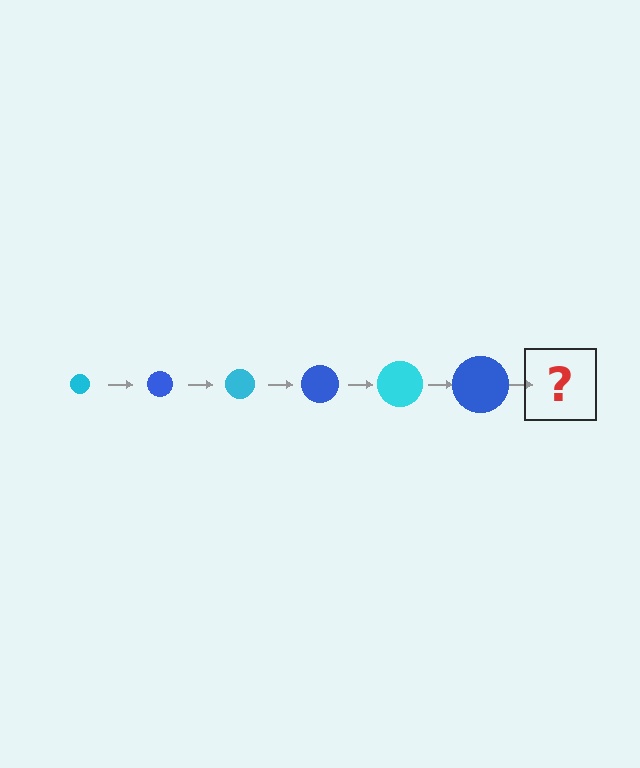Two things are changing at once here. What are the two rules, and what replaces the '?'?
The two rules are that the circle grows larger each step and the color cycles through cyan and blue. The '?' should be a cyan circle, larger than the previous one.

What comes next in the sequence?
The next element should be a cyan circle, larger than the previous one.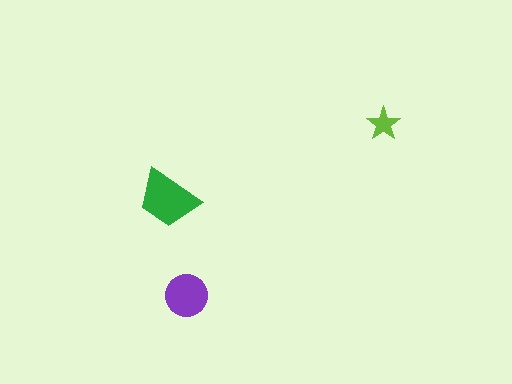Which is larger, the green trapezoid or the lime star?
The green trapezoid.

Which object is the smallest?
The lime star.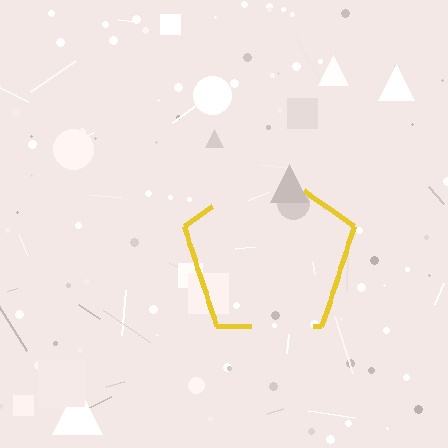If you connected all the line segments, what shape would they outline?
They would outline a pentagon.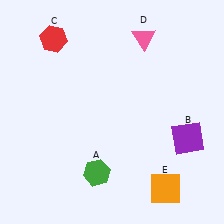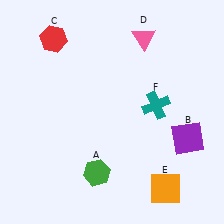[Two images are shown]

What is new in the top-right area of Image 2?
A teal cross (F) was added in the top-right area of Image 2.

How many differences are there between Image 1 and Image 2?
There is 1 difference between the two images.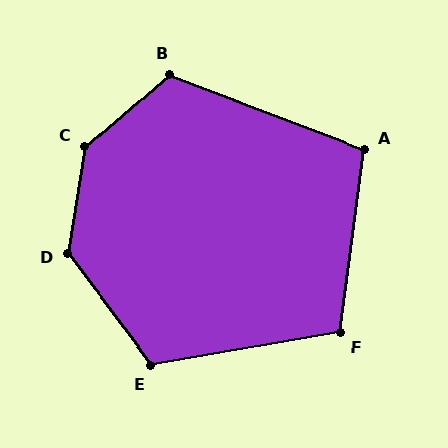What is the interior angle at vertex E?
Approximately 117 degrees (obtuse).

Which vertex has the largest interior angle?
C, at approximately 140 degrees.